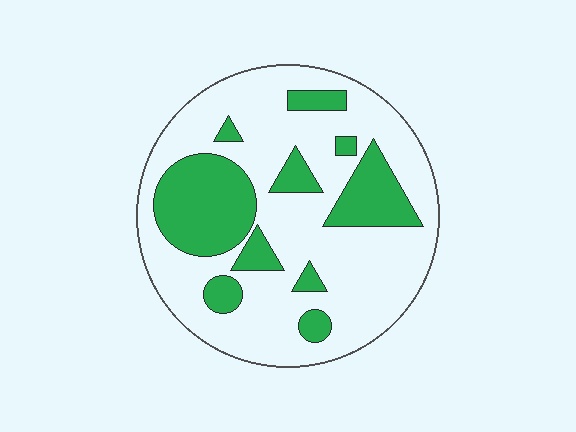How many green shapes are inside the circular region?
10.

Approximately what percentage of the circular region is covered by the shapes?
Approximately 30%.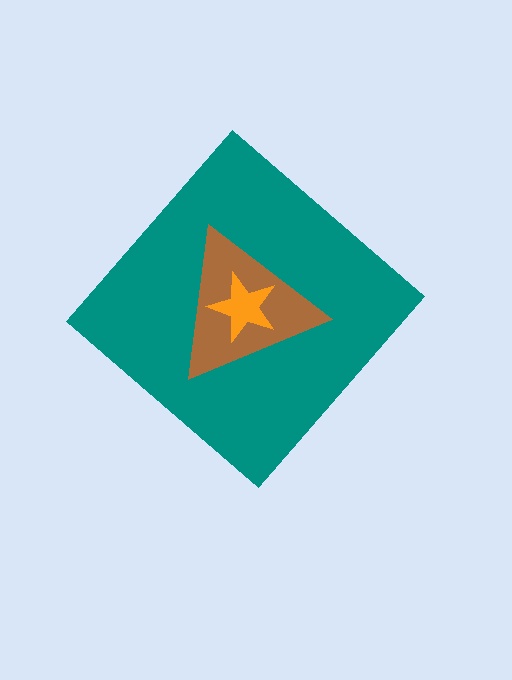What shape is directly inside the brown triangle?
The orange star.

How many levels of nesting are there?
3.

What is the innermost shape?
The orange star.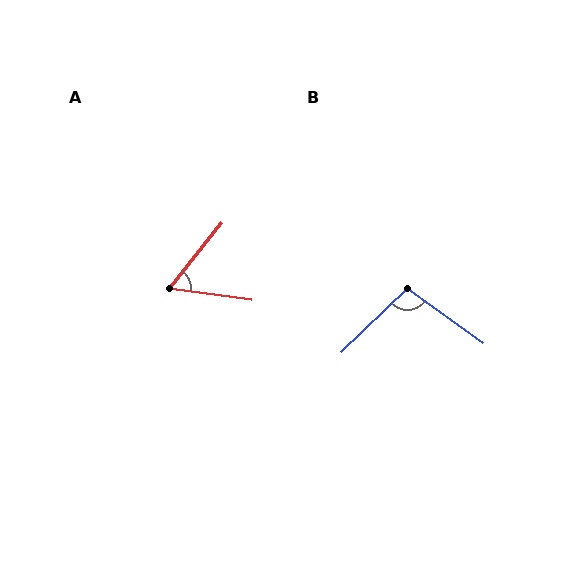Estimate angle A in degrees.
Approximately 59 degrees.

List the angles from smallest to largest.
A (59°), B (100°).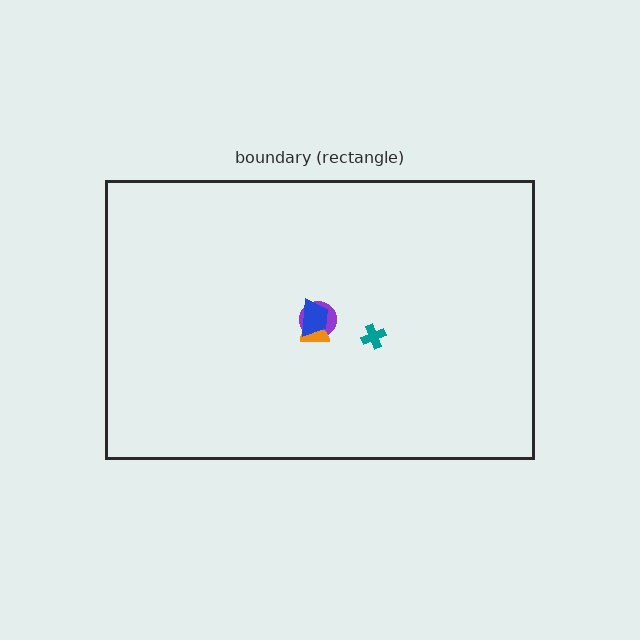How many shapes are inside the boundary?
4 inside, 0 outside.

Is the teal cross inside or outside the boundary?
Inside.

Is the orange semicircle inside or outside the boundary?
Inside.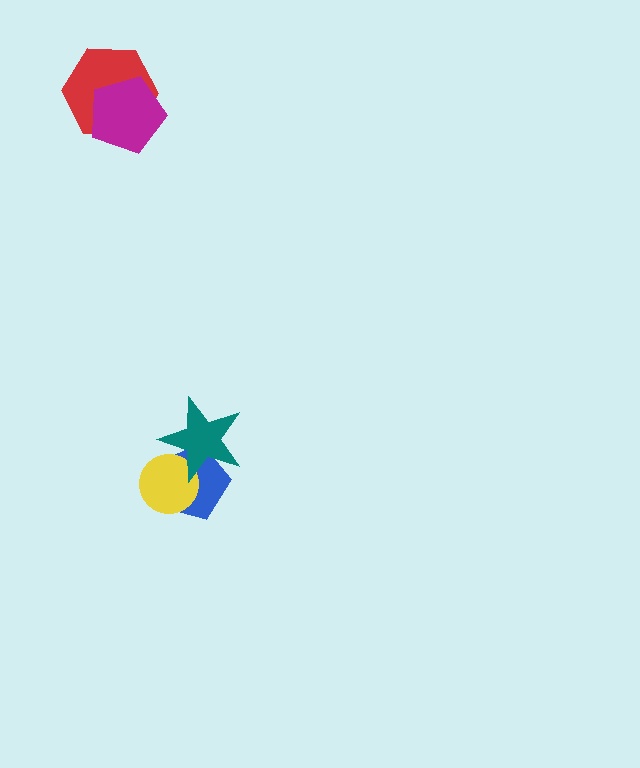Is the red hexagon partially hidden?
Yes, it is partially covered by another shape.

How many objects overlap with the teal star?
2 objects overlap with the teal star.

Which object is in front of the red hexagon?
The magenta pentagon is in front of the red hexagon.